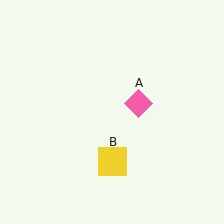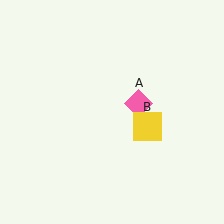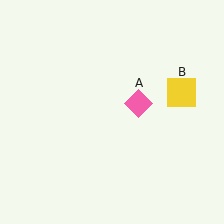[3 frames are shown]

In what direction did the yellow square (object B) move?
The yellow square (object B) moved up and to the right.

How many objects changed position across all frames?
1 object changed position: yellow square (object B).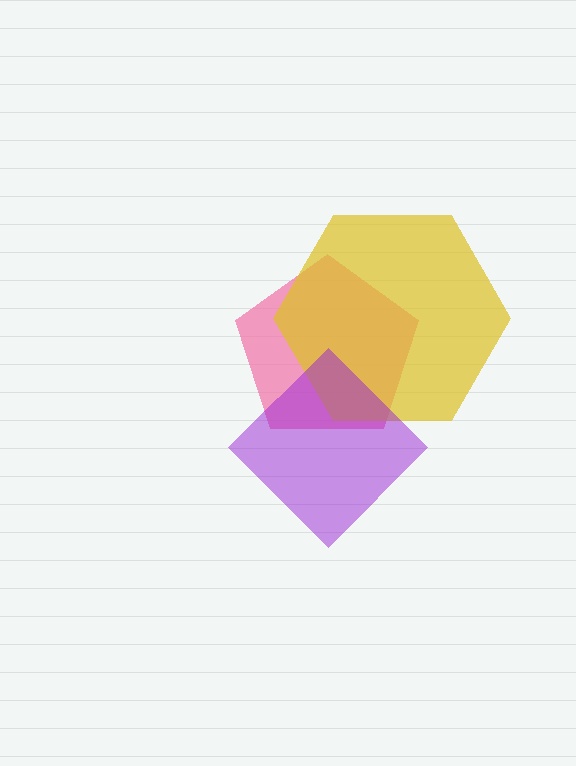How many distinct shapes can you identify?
There are 3 distinct shapes: a pink pentagon, a yellow hexagon, a purple diamond.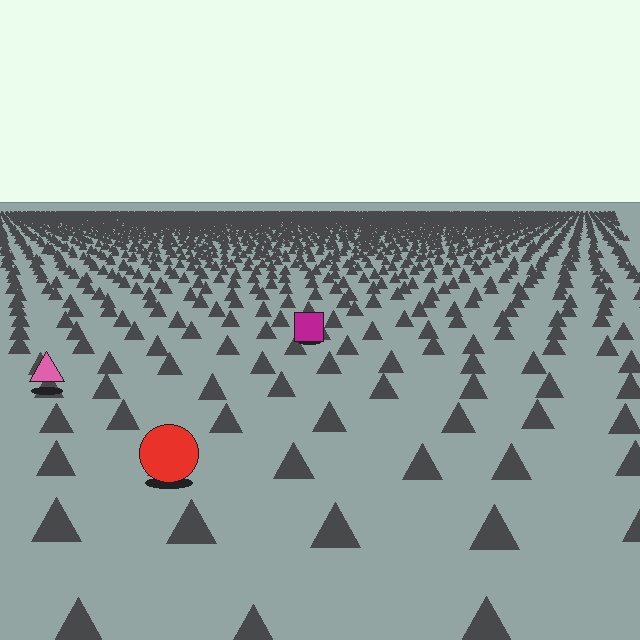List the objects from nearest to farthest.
From nearest to farthest: the red circle, the pink triangle, the magenta square.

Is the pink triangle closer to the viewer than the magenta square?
Yes. The pink triangle is closer — you can tell from the texture gradient: the ground texture is coarser near it.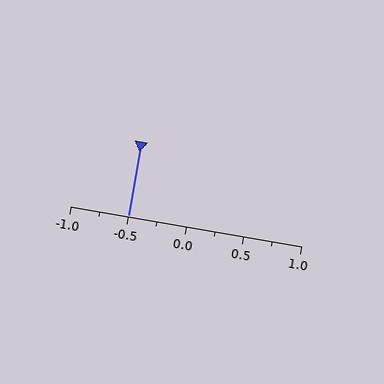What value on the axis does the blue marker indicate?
The marker indicates approximately -0.5.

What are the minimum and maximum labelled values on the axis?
The axis runs from -1.0 to 1.0.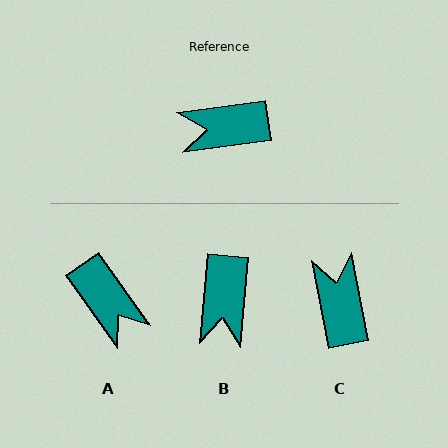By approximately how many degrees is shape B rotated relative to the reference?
Approximately 77 degrees counter-clockwise.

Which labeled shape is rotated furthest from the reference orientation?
A, about 117 degrees away.